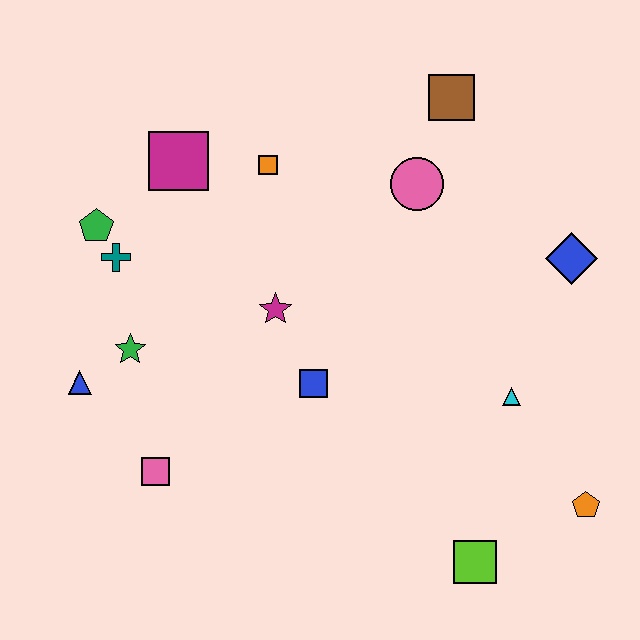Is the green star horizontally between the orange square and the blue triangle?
Yes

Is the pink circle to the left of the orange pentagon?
Yes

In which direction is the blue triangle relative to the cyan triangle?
The blue triangle is to the left of the cyan triangle.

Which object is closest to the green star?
The blue triangle is closest to the green star.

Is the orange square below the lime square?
No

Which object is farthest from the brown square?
The pink square is farthest from the brown square.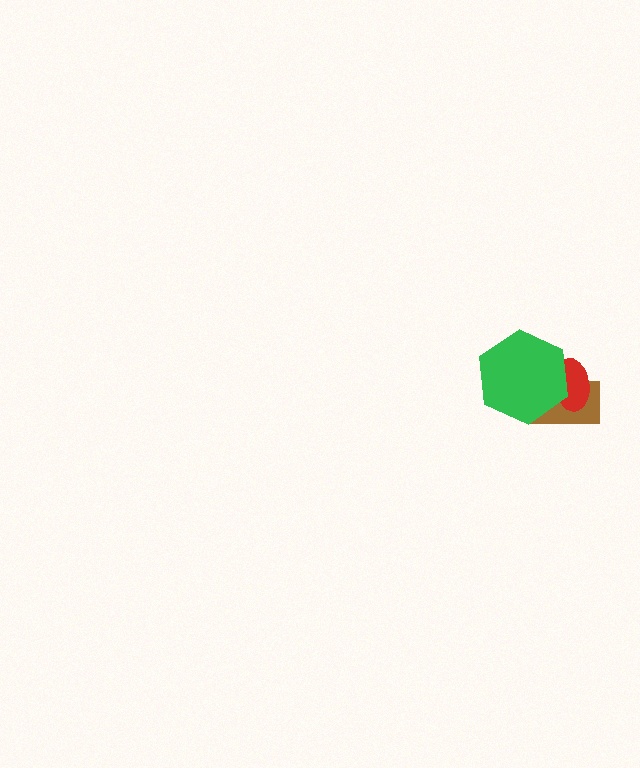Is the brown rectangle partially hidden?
Yes, it is partially covered by another shape.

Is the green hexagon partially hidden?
No, no other shape covers it.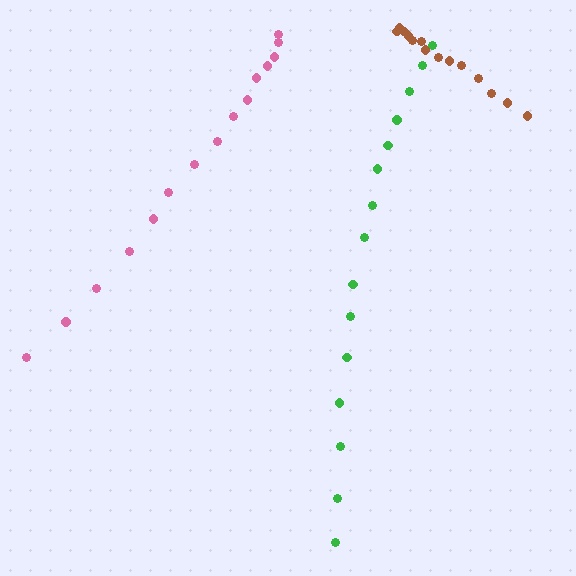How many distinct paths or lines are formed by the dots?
There are 3 distinct paths.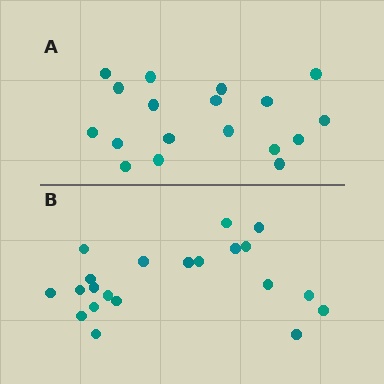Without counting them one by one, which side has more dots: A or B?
Region B (the bottom region) has more dots.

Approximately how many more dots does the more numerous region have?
Region B has just a few more — roughly 2 or 3 more dots than region A.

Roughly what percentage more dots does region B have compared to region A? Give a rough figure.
About 15% more.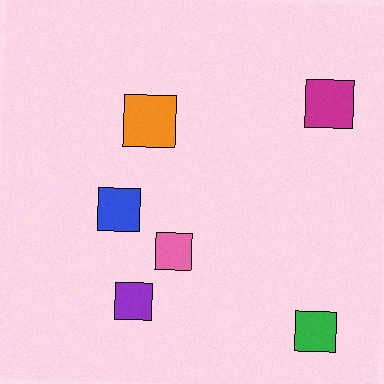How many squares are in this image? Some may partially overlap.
There are 6 squares.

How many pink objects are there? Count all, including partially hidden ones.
There is 1 pink object.